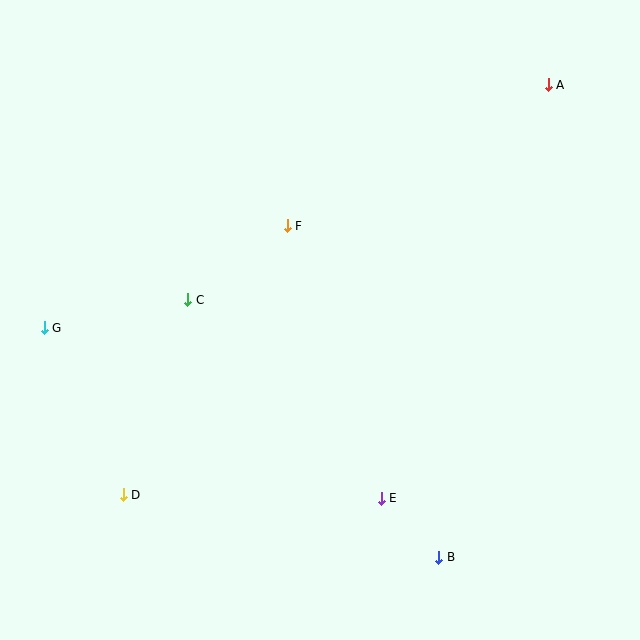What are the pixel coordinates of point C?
Point C is at (188, 300).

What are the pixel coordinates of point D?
Point D is at (123, 495).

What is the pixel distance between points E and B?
The distance between E and B is 82 pixels.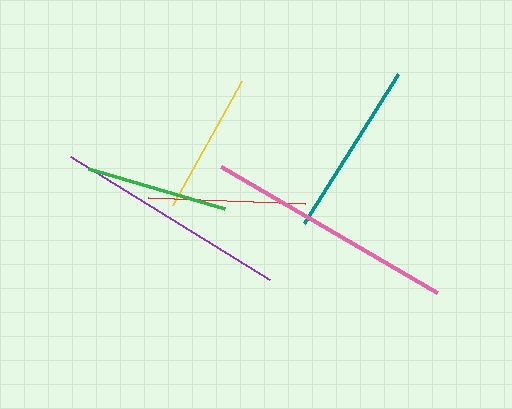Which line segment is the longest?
The pink line is the longest at approximately 250 pixels.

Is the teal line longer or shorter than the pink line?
The pink line is longer than the teal line.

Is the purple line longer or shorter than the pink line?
The pink line is longer than the purple line.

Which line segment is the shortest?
The yellow line is the shortest at approximately 142 pixels.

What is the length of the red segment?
The red segment is approximately 157 pixels long.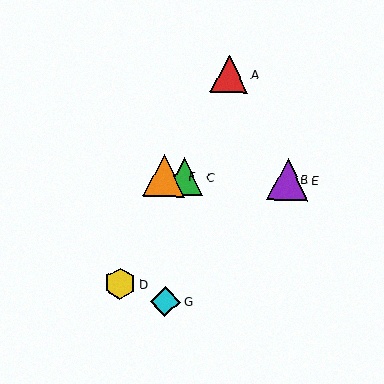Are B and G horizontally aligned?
No, B is at y≈180 and G is at y≈302.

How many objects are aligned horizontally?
4 objects (B, C, E, F) are aligned horizontally.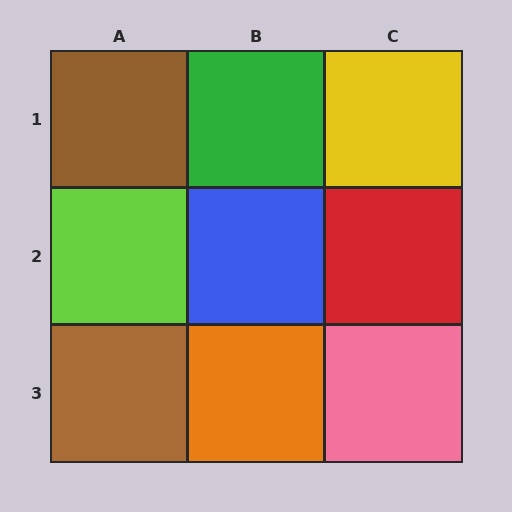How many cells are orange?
1 cell is orange.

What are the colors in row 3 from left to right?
Brown, orange, pink.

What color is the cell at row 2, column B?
Blue.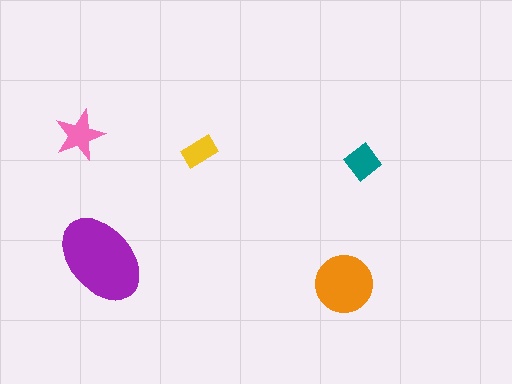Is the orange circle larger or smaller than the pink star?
Larger.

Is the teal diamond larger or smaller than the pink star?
Smaller.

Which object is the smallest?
The yellow rectangle.